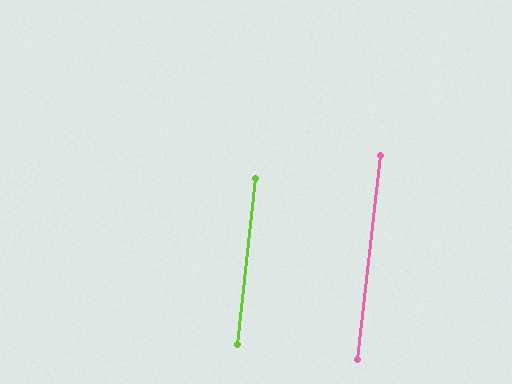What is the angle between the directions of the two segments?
Approximately 0 degrees.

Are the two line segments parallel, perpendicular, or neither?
Parallel — their directions differ by only 0.3°.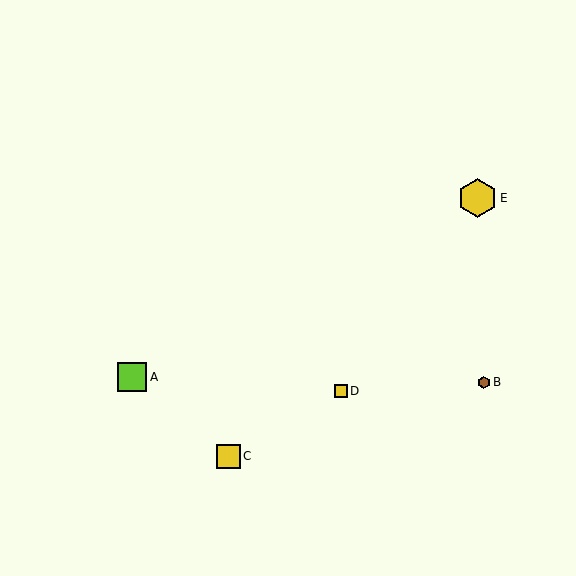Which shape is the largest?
The yellow hexagon (labeled E) is the largest.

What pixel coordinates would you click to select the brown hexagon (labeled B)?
Click at (484, 382) to select the brown hexagon B.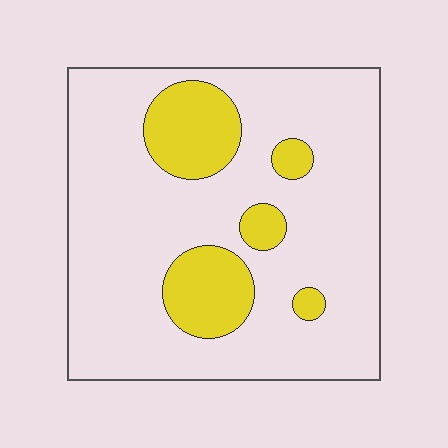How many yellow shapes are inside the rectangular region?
5.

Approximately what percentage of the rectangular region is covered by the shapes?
Approximately 20%.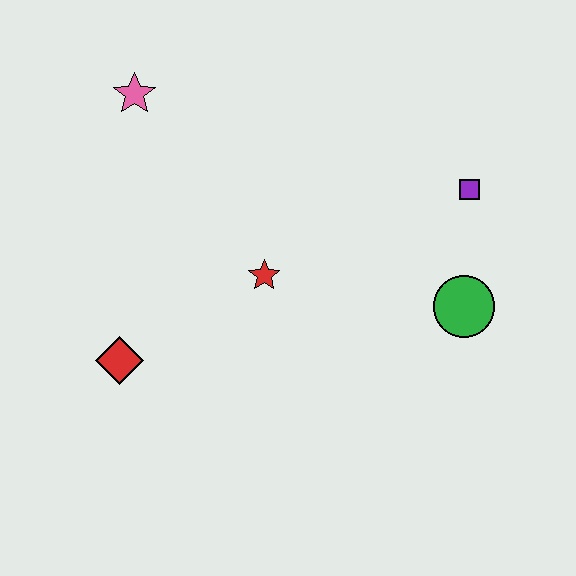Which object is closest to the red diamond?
The red star is closest to the red diamond.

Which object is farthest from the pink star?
The green circle is farthest from the pink star.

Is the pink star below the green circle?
No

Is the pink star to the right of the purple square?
No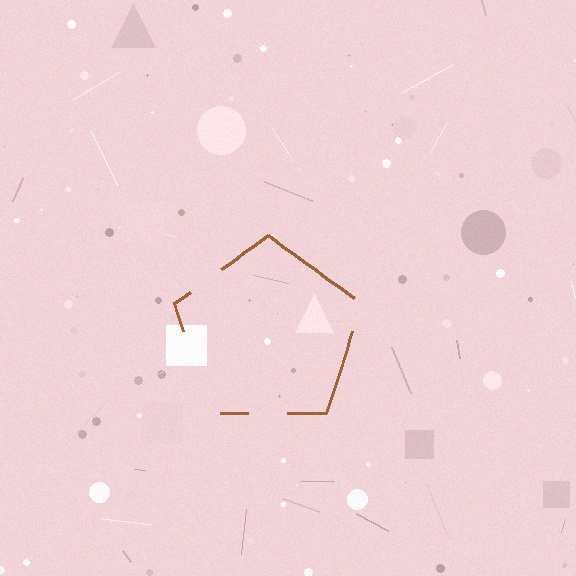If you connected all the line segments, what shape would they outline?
They would outline a pentagon.